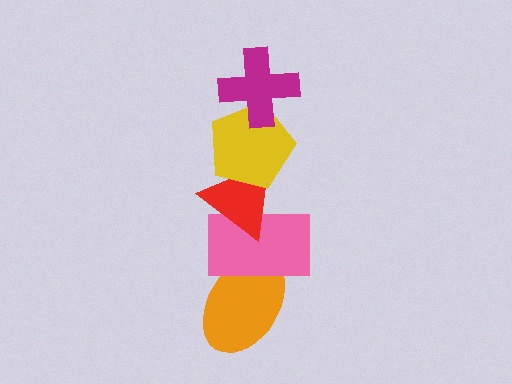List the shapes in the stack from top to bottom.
From top to bottom: the magenta cross, the yellow pentagon, the red triangle, the pink rectangle, the orange ellipse.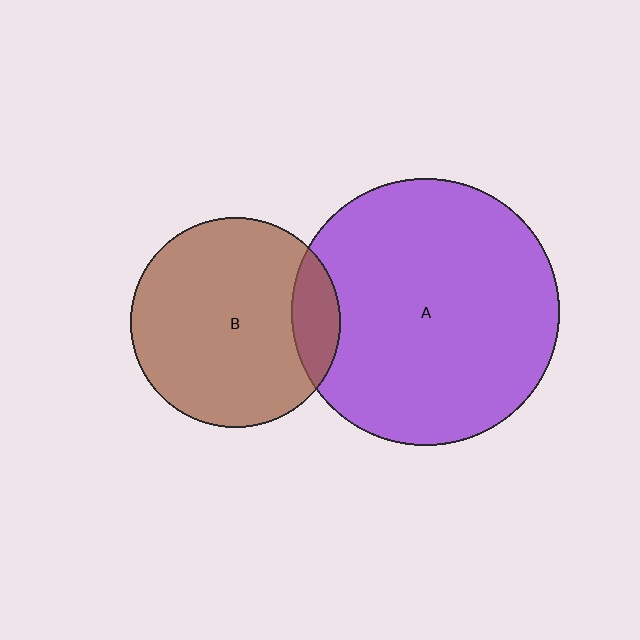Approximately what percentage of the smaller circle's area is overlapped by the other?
Approximately 15%.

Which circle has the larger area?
Circle A (purple).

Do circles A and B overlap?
Yes.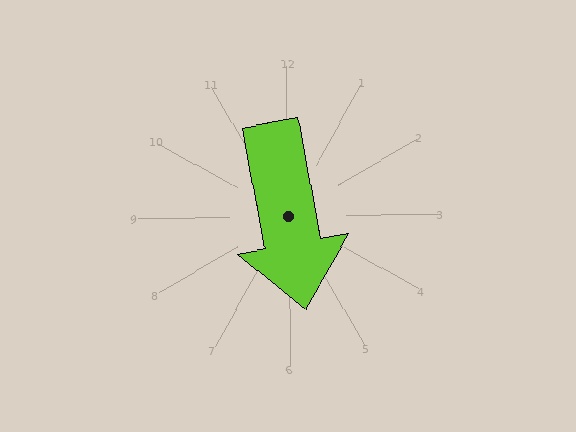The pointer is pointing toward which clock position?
Roughly 6 o'clock.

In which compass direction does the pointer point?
South.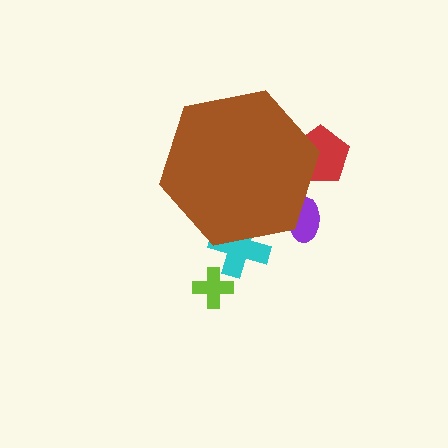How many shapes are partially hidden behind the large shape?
3 shapes are partially hidden.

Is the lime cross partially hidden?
No, the lime cross is fully visible.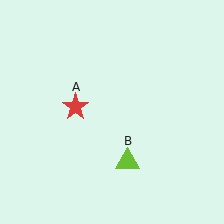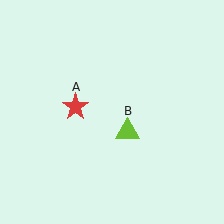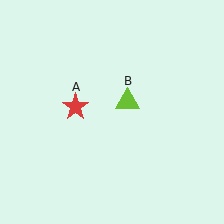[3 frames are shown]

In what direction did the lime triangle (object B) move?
The lime triangle (object B) moved up.